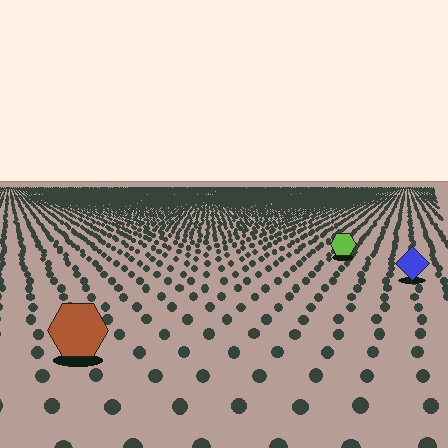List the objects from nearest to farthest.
From nearest to farthest: the brown hexagon, the blue diamond, the lime hexagon.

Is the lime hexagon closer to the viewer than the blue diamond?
No. The blue diamond is closer — you can tell from the texture gradient: the ground texture is coarser near it.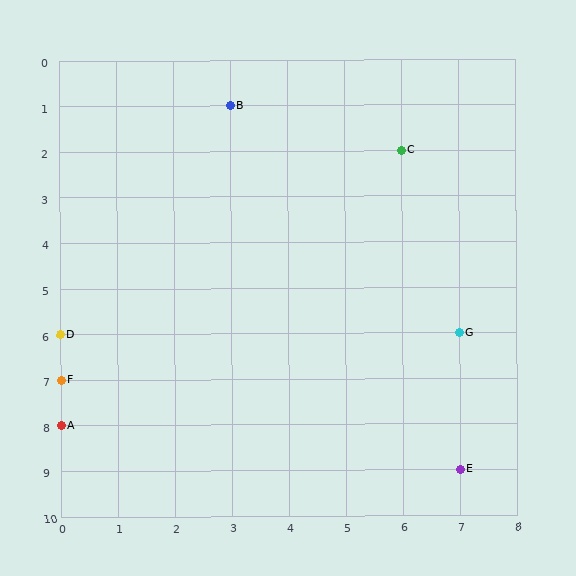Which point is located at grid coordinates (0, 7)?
Point F is at (0, 7).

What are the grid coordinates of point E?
Point E is at grid coordinates (7, 9).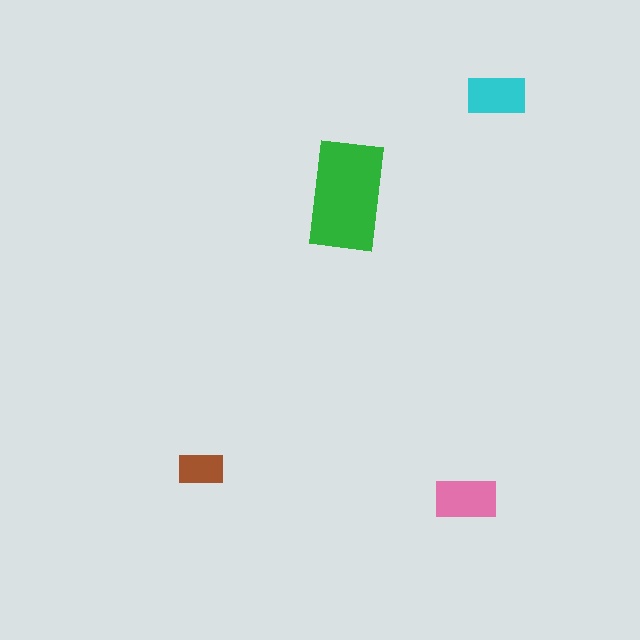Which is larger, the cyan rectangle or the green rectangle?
The green one.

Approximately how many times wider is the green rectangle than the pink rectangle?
About 2 times wider.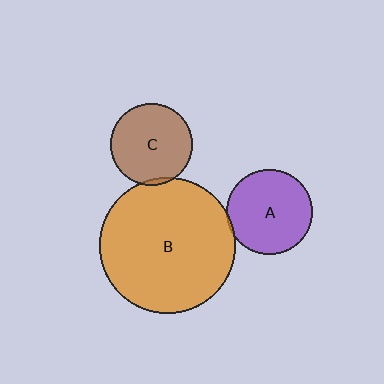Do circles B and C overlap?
Yes.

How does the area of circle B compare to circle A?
Approximately 2.5 times.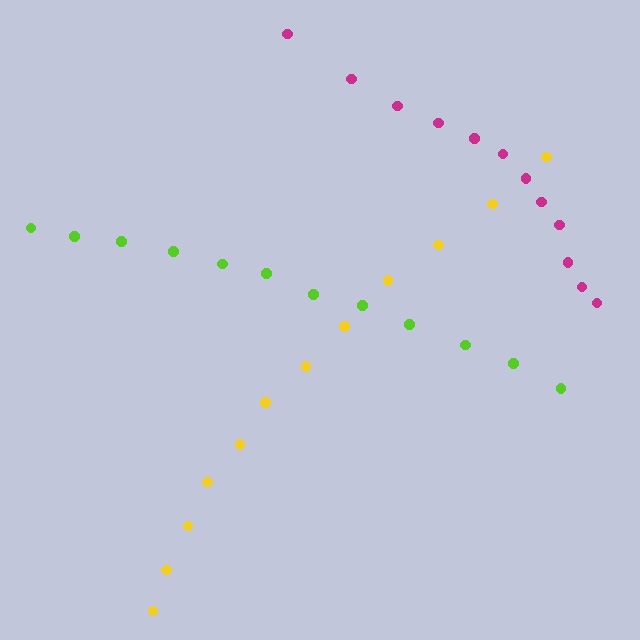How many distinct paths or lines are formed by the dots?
There are 3 distinct paths.